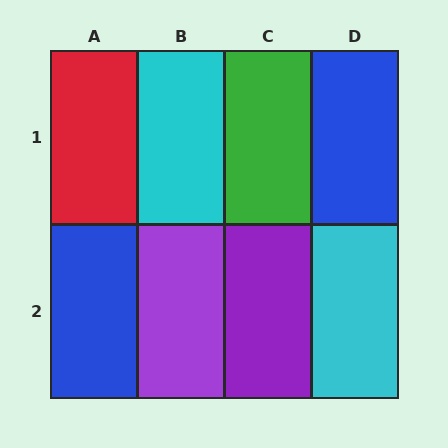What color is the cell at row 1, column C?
Green.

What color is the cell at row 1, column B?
Cyan.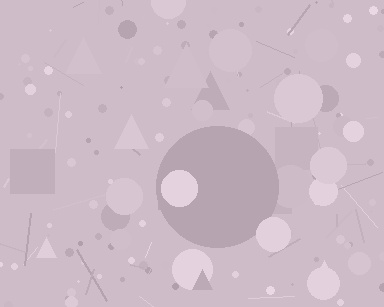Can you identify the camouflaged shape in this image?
The camouflaged shape is a circle.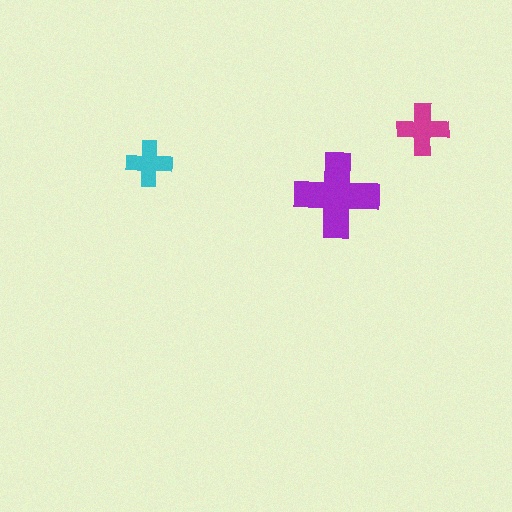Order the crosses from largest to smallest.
the purple one, the magenta one, the cyan one.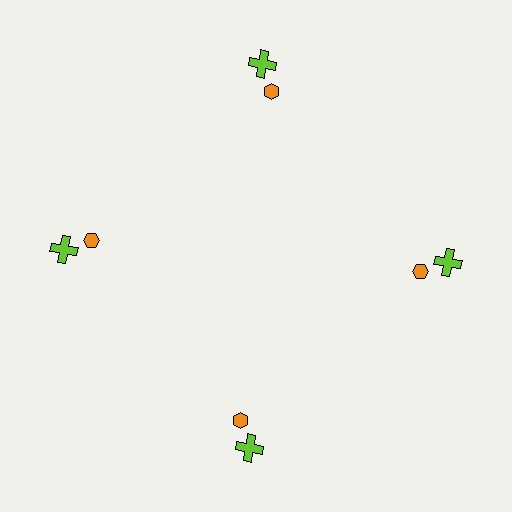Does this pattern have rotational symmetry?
Yes, this pattern has 4-fold rotational symmetry. It looks the same after rotating 90 degrees around the center.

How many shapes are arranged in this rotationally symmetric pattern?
There are 8 shapes, arranged in 4 groups of 2.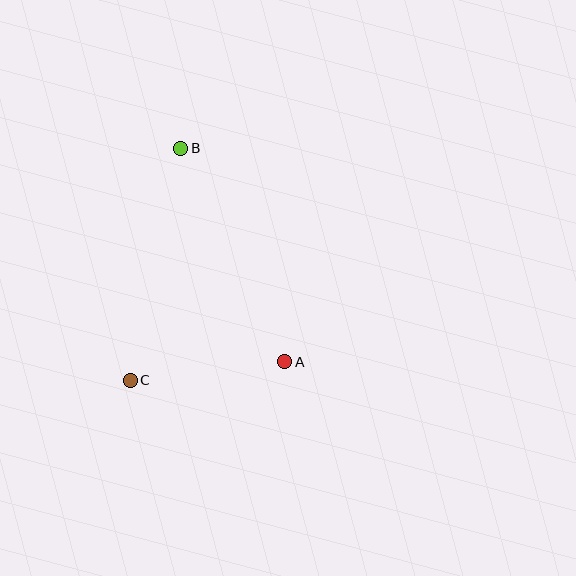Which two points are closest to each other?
Points A and C are closest to each other.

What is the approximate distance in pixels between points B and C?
The distance between B and C is approximately 237 pixels.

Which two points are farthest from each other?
Points A and B are farthest from each other.